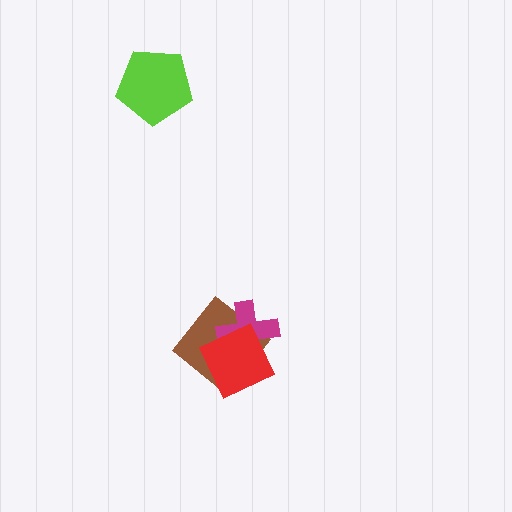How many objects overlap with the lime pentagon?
0 objects overlap with the lime pentagon.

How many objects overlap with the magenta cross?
2 objects overlap with the magenta cross.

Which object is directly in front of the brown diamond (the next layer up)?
The magenta cross is directly in front of the brown diamond.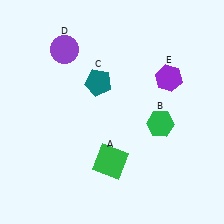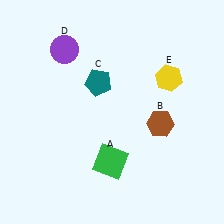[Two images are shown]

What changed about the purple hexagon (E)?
In Image 1, E is purple. In Image 2, it changed to yellow.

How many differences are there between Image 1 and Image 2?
There are 2 differences between the two images.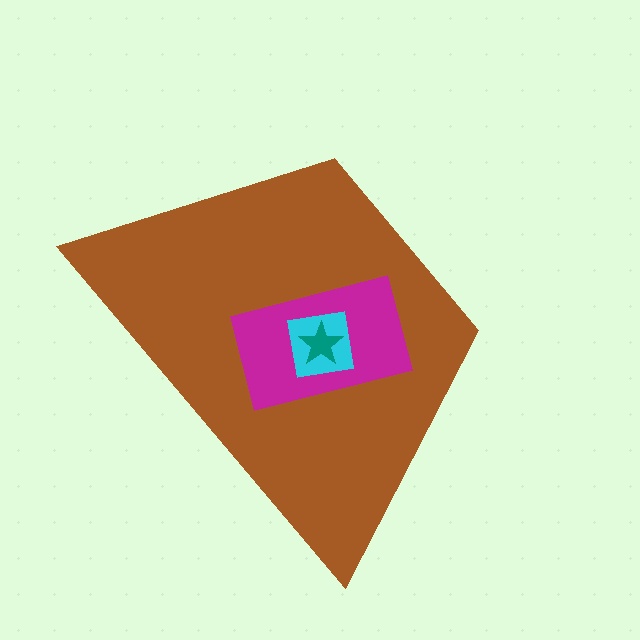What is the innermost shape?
The teal star.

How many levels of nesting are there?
4.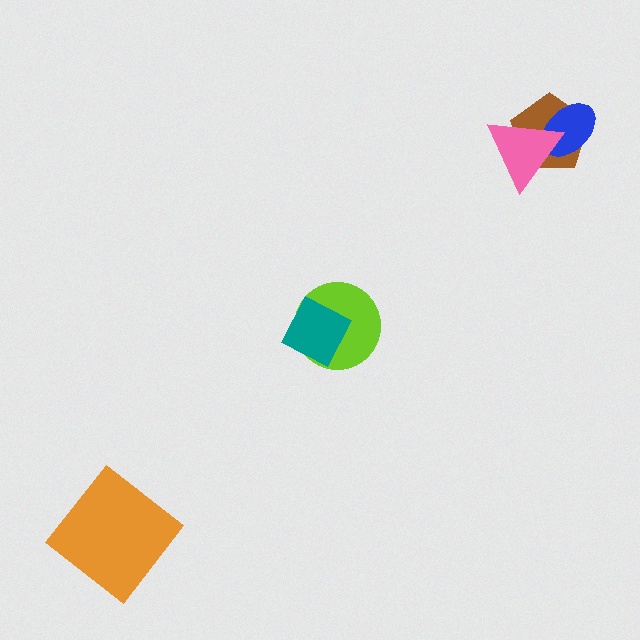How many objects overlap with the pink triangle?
2 objects overlap with the pink triangle.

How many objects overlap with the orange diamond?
0 objects overlap with the orange diamond.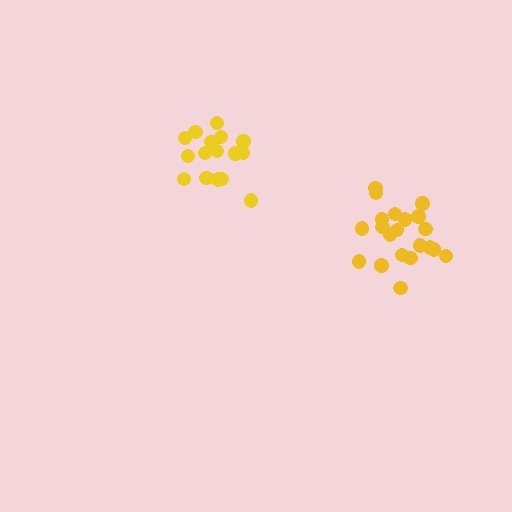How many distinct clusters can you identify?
There are 2 distinct clusters.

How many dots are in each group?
Group 1: 21 dots, Group 2: 16 dots (37 total).